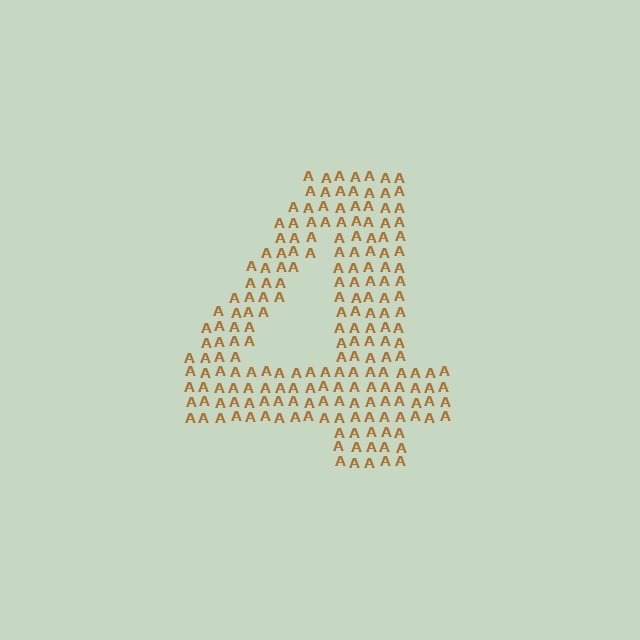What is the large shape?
The large shape is the digit 4.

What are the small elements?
The small elements are letter A's.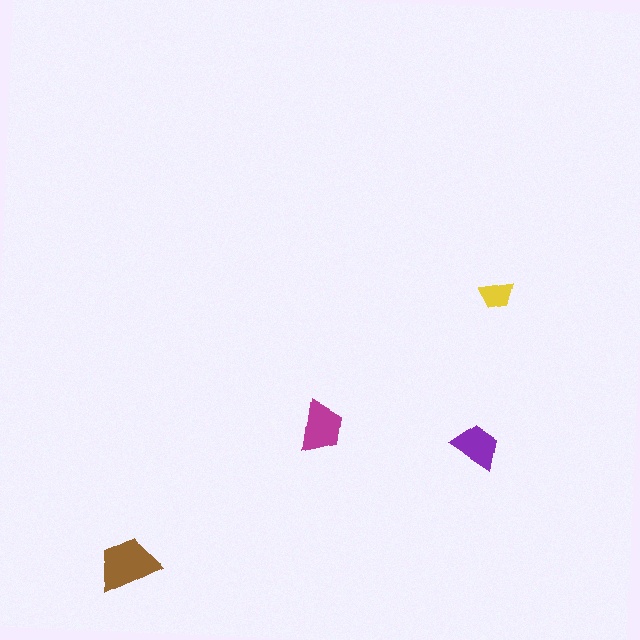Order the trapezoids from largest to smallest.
the brown one, the magenta one, the purple one, the yellow one.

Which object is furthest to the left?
The brown trapezoid is leftmost.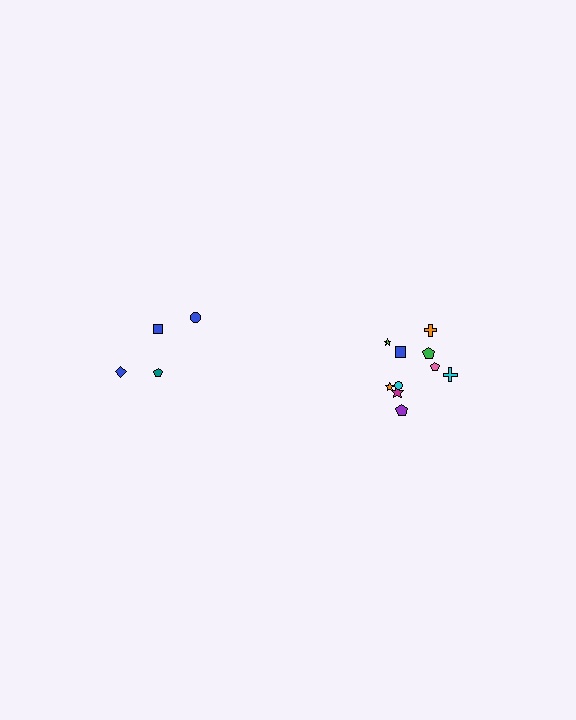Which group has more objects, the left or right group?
The right group.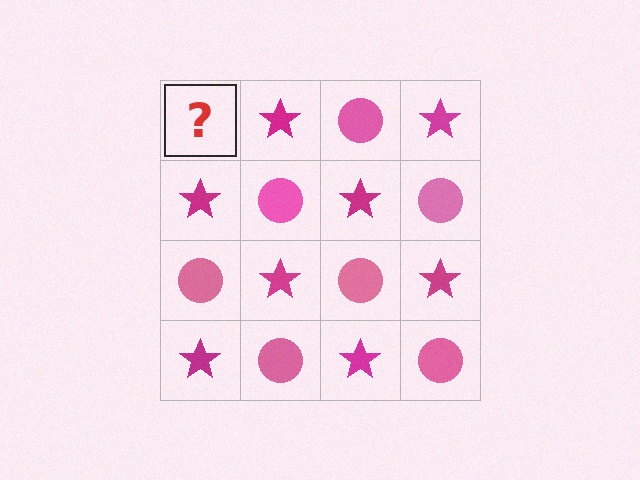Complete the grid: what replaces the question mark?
The question mark should be replaced with a pink circle.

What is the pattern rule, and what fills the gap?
The rule is that it alternates pink circle and magenta star in a checkerboard pattern. The gap should be filled with a pink circle.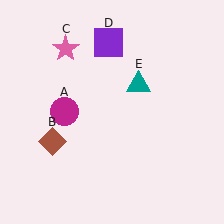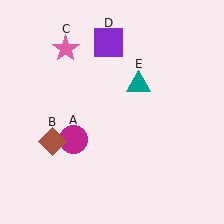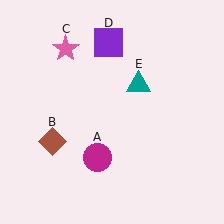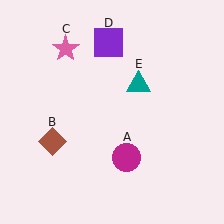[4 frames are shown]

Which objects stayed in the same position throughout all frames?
Brown diamond (object B) and pink star (object C) and purple square (object D) and teal triangle (object E) remained stationary.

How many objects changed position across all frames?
1 object changed position: magenta circle (object A).